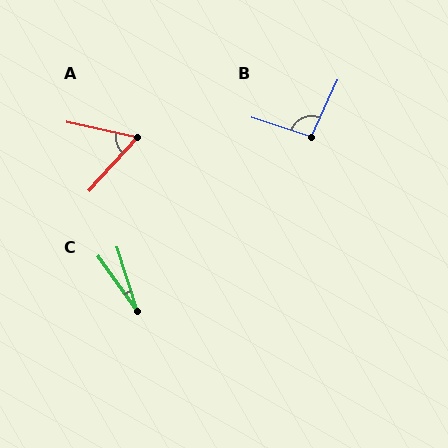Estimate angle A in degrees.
Approximately 60 degrees.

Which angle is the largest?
B, at approximately 96 degrees.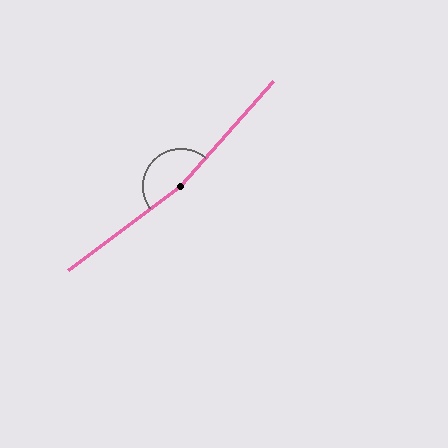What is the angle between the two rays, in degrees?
Approximately 168 degrees.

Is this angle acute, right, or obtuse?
It is obtuse.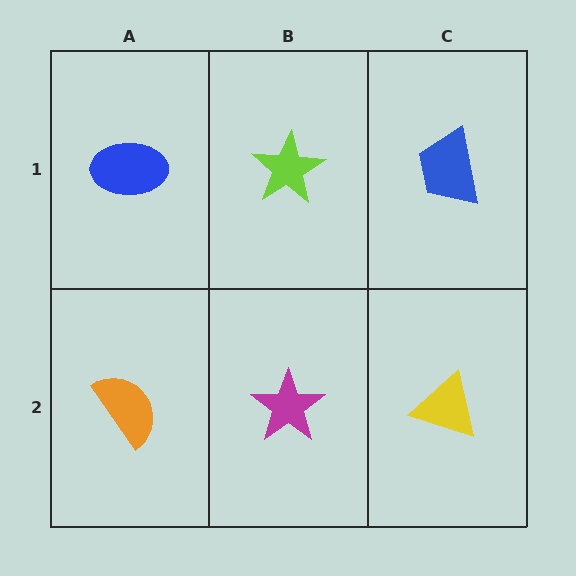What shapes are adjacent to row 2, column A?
A blue ellipse (row 1, column A), a magenta star (row 2, column B).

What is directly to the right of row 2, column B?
A yellow triangle.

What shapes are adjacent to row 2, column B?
A lime star (row 1, column B), an orange semicircle (row 2, column A), a yellow triangle (row 2, column C).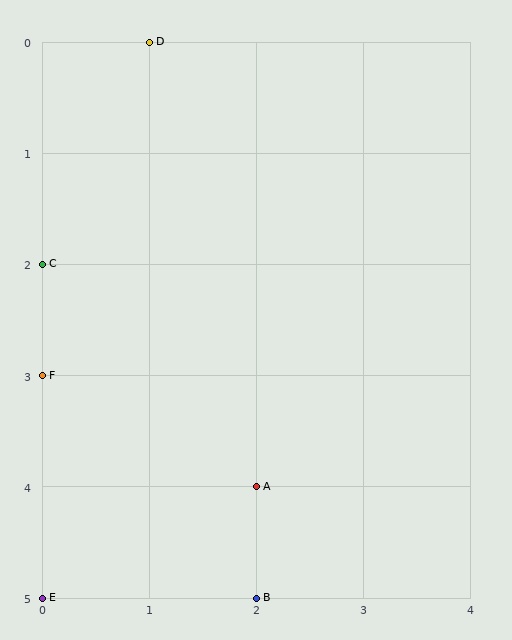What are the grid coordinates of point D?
Point D is at grid coordinates (1, 0).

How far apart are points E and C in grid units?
Points E and C are 3 rows apart.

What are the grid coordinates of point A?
Point A is at grid coordinates (2, 4).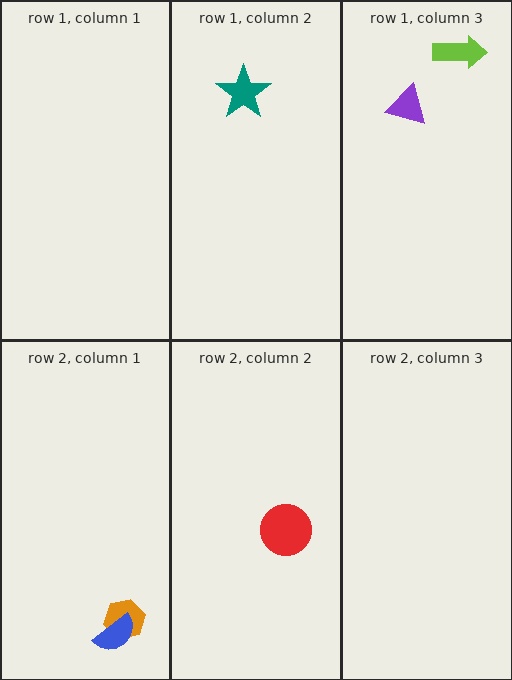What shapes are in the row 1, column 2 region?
The teal star.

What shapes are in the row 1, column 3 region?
The lime arrow, the purple triangle.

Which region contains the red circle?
The row 2, column 2 region.